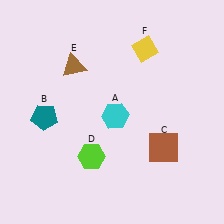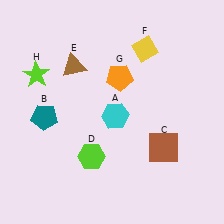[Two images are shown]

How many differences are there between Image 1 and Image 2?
There are 2 differences between the two images.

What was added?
An orange pentagon (G), a lime star (H) were added in Image 2.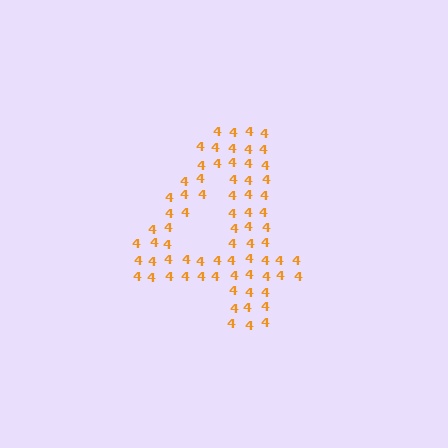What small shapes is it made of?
It is made of small digit 4's.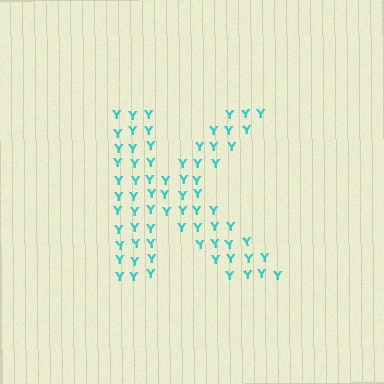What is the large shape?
The large shape is the letter K.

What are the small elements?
The small elements are letter Y's.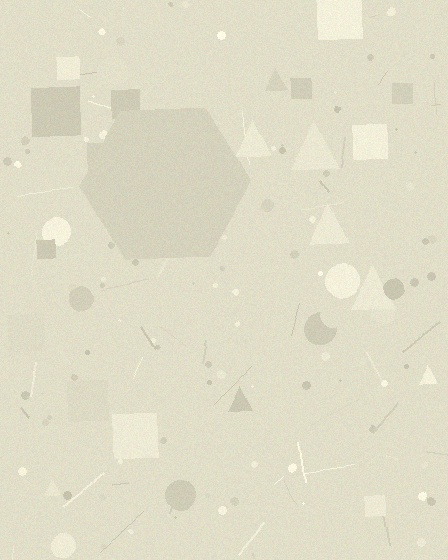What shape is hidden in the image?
A hexagon is hidden in the image.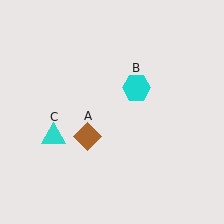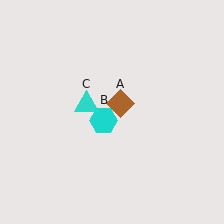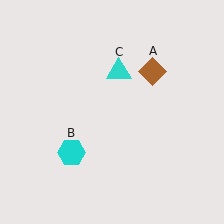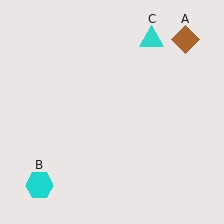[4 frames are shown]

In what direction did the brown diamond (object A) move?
The brown diamond (object A) moved up and to the right.